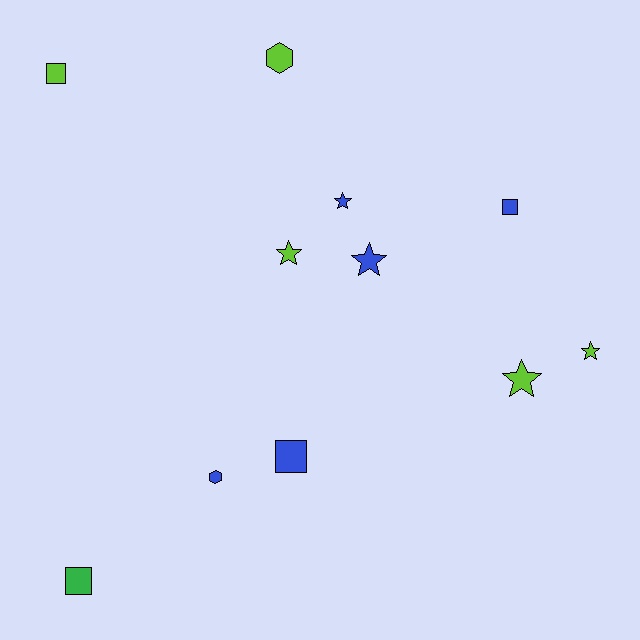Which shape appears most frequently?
Star, with 5 objects.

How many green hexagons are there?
There are no green hexagons.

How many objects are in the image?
There are 11 objects.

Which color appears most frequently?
Lime, with 5 objects.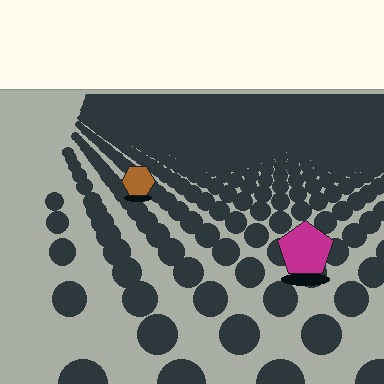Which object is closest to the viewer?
The magenta pentagon is closest. The texture marks near it are larger and more spread out.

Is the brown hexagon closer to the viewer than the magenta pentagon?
No. The magenta pentagon is closer — you can tell from the texture gradient: the ground texture is coarser near it.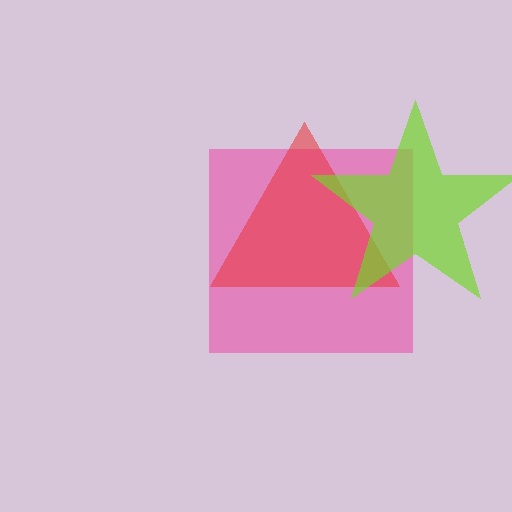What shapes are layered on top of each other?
The layered shapes are: a pink square, a red triangle, a lime star.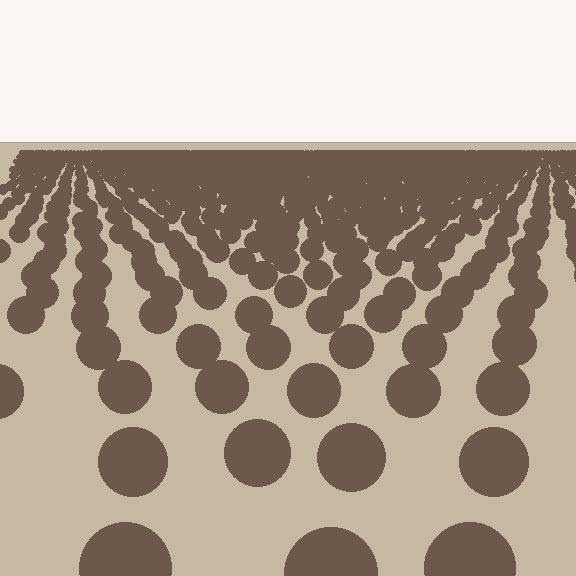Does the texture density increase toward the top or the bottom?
Density increases toward the top.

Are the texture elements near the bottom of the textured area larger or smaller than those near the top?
Larger. Near the bottom, elements are closer to the viewer and appear at a bigger on-screen size.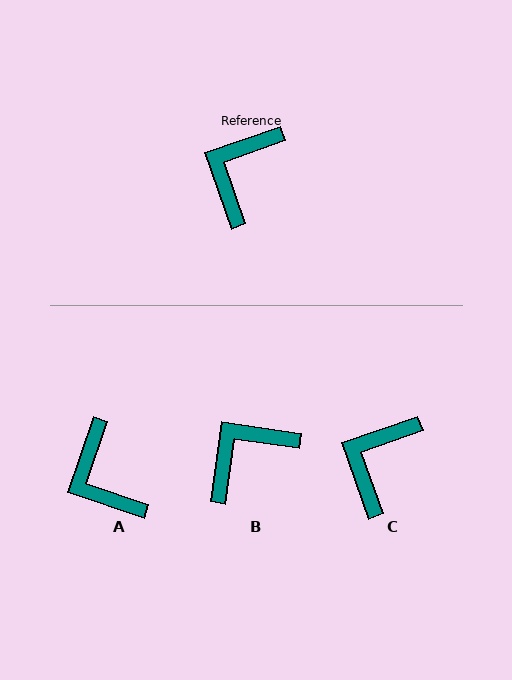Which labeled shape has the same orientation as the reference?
C.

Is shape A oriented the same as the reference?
No, it is off by about 52 degrees.